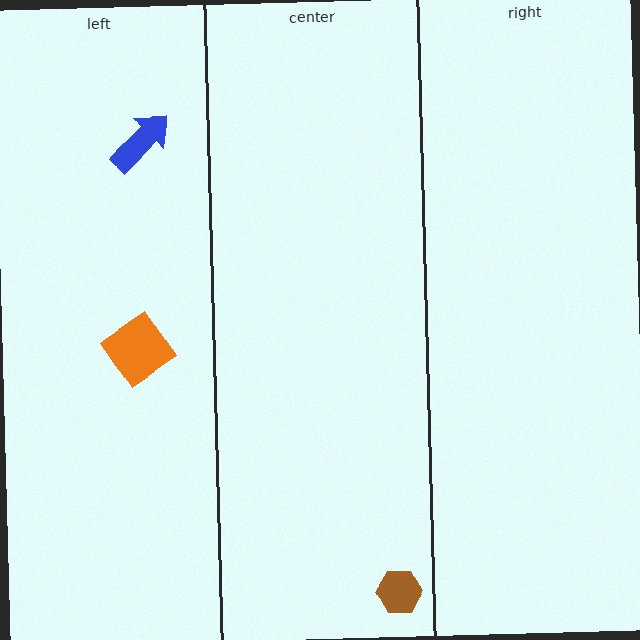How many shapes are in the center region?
1.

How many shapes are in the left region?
2.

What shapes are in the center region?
The brown hexagon.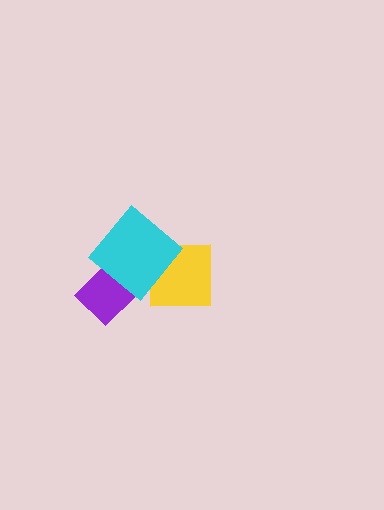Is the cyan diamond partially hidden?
No, no other shape covers it.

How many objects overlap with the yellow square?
1 object overlaps with the yellow square.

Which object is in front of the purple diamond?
The cyan diamond is in front of the purple diamond.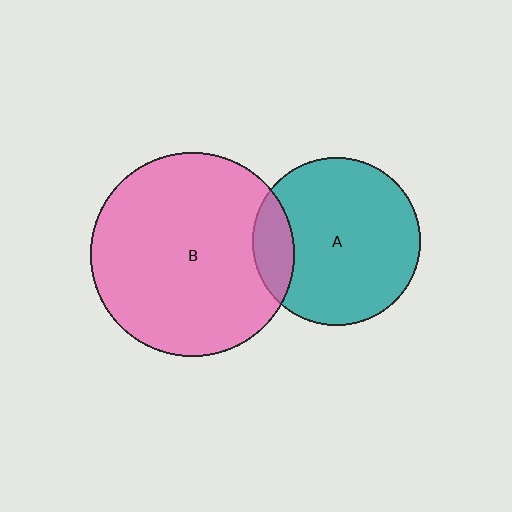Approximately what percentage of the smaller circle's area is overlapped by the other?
Approximately 15%.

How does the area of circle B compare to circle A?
Approximately 1.5 times.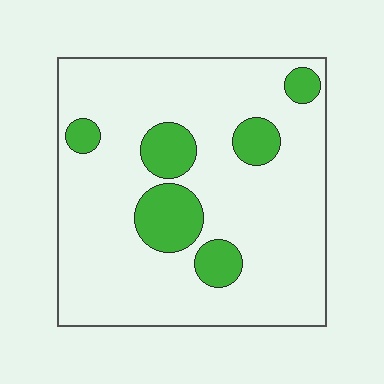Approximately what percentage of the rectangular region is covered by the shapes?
Approximately 15%.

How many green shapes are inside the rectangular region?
6.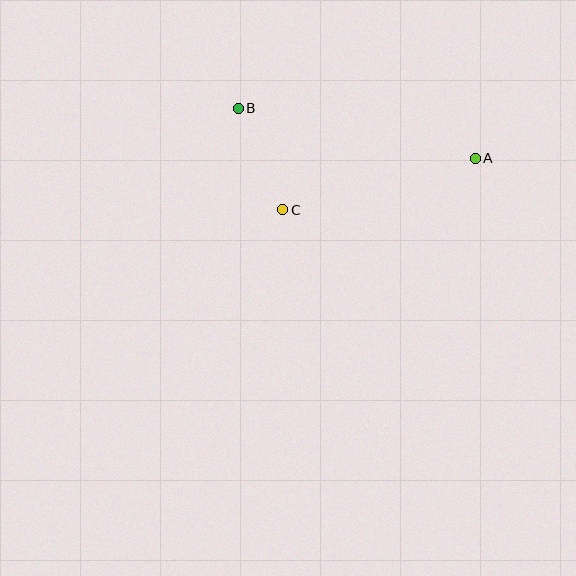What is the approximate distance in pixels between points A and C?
The distance between A and C is approximately 199 pixels.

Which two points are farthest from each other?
Points A and B are farthest from each other.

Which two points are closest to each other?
Points B and C are closest to each other.